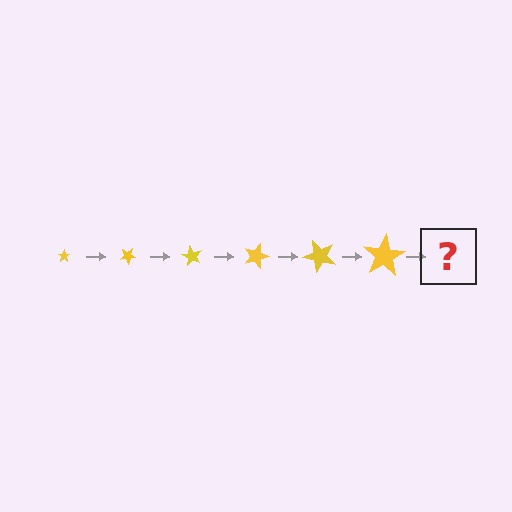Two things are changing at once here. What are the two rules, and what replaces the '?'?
The two rules are that the star grows larger each step and it rotates 30 degrees each step. The '?' should be a star, larger than the previous one and rotated 180 degrees from the start.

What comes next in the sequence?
The next element should be a star, larger than the previous one and rotated 180 degrees from the start.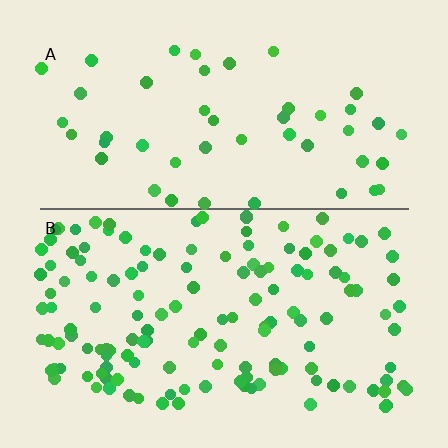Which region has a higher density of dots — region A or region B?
B (the bottom).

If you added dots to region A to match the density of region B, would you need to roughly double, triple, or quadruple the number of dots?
Approximately triple.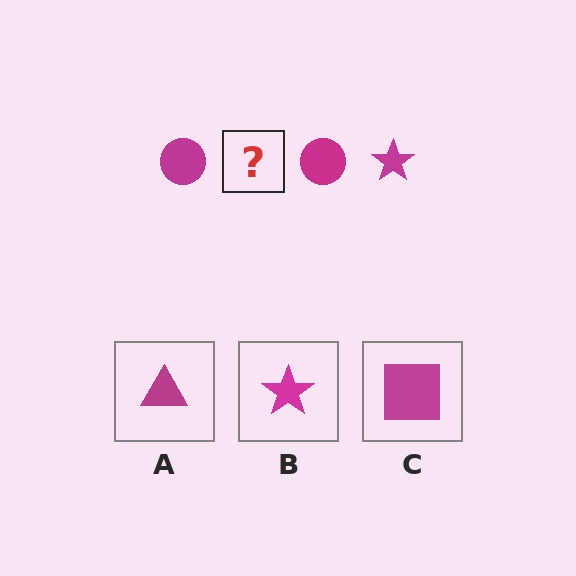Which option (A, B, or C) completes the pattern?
B.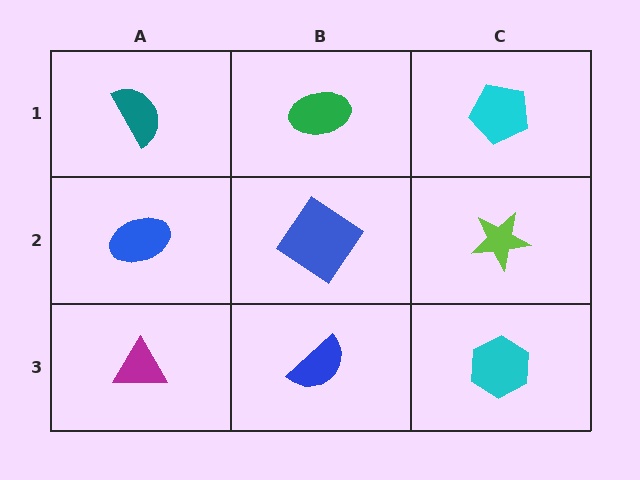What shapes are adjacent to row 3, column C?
A lime star (row 2, column C), a blue semicircle (row 3, column B).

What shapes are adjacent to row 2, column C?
A cyan pentagon (row 1, column C), a cyan hexagon (row 3, column C), a blue diamond (row 2, column B).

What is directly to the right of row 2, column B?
A lime star.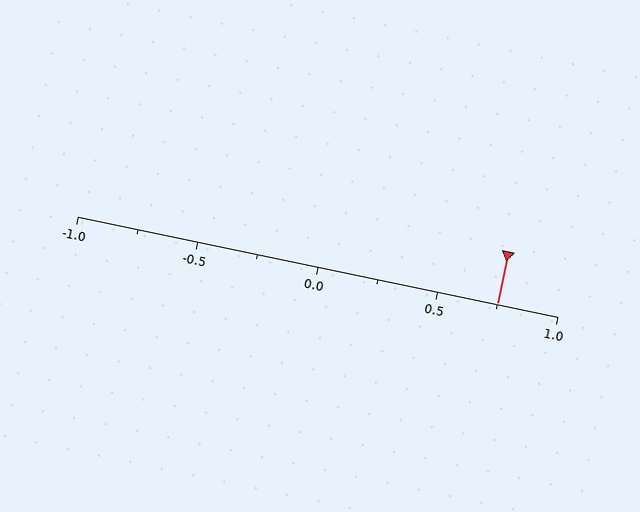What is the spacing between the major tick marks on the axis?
The major ticks are spaced 0.5 apart.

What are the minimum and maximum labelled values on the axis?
The axis runs from -1.0 to 1.0.